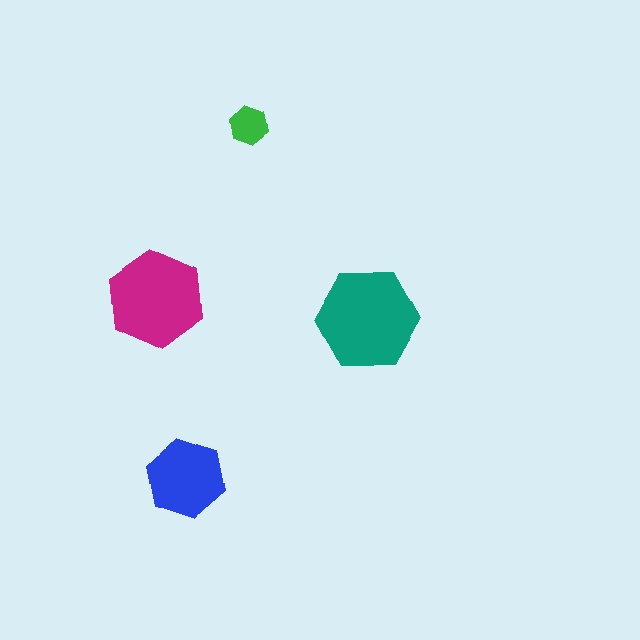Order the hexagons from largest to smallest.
the teal one, the magenta one, the blue one, the green one.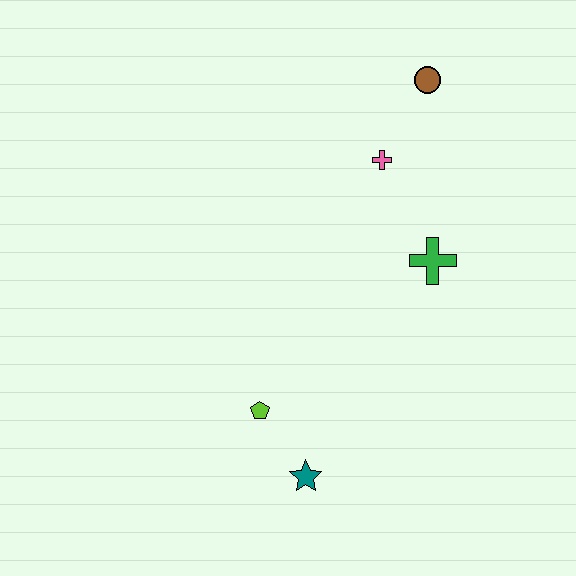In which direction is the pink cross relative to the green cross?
The pink cross is above the green cross.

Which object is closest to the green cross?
The pink cross is closest to the green cross.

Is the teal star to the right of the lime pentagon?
Yes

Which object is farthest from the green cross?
The teal star is farthest from the green cross.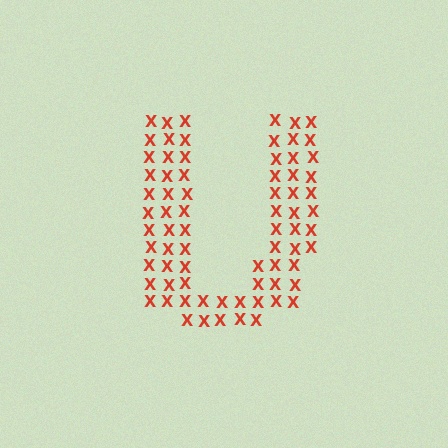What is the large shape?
The large shape is the letter U.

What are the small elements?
The small elements are letter X's.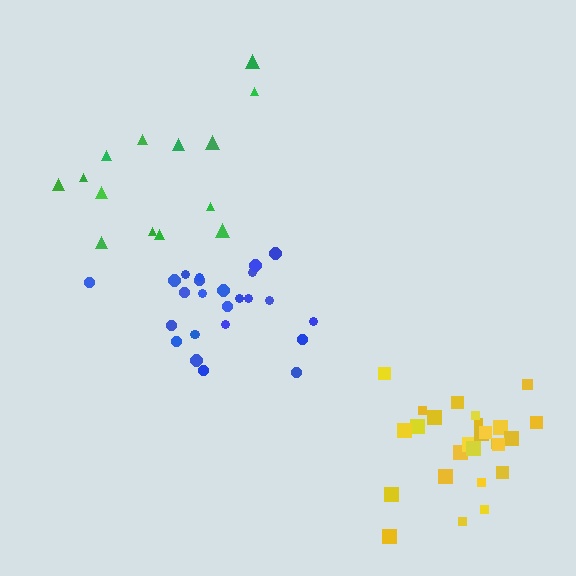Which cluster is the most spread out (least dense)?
Green.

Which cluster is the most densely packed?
Blue.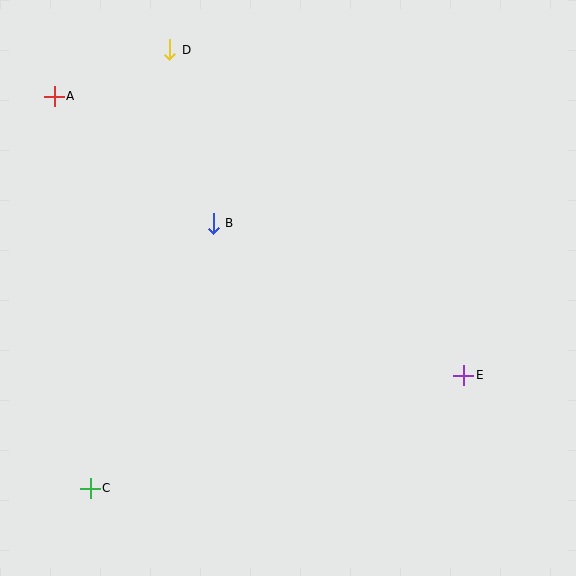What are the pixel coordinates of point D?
Point D is at (170, 50).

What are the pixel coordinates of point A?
Point A is at (54, 96).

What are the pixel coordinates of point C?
Point C is at (90, 488).